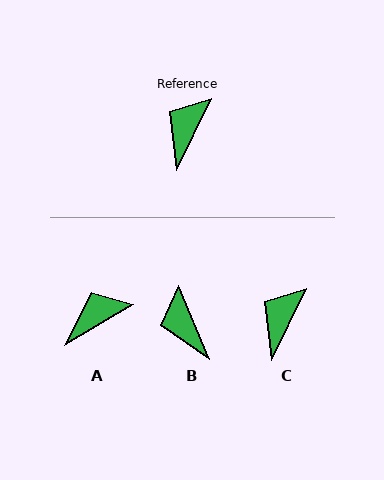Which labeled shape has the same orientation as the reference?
C.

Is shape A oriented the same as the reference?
No, it is off by about 34 degrees.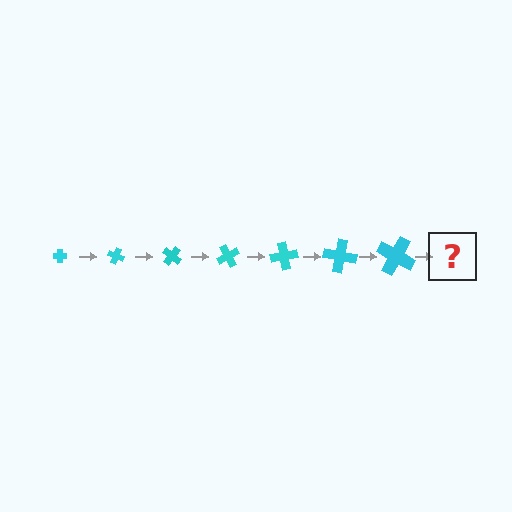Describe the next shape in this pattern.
It should be a cross, larger than the previous one and rotated 140 degrees from the start.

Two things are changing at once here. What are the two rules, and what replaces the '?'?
The two rules are that the cross grows larger each step and it rotates 20 degrees each step. The '?' should be a cross, larger than the previous one and rotated 140 degrees from the start.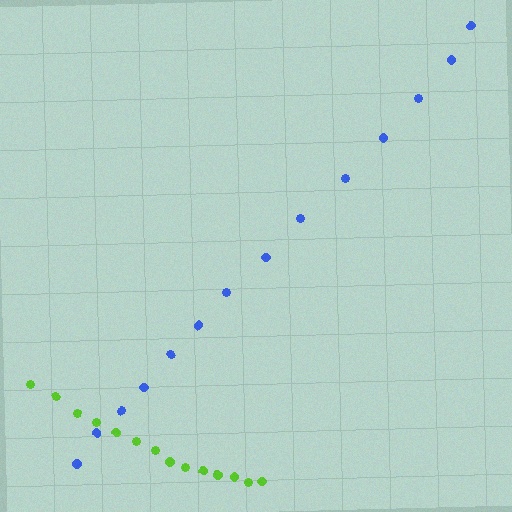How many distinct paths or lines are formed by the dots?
There are 2 distinct paths.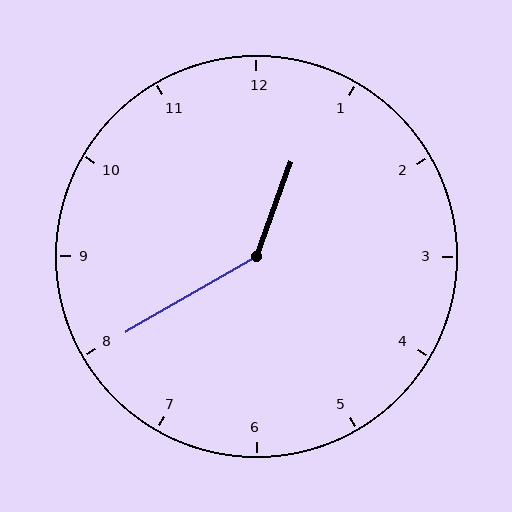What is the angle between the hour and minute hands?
Approximately 140 degrees.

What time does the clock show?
12:40.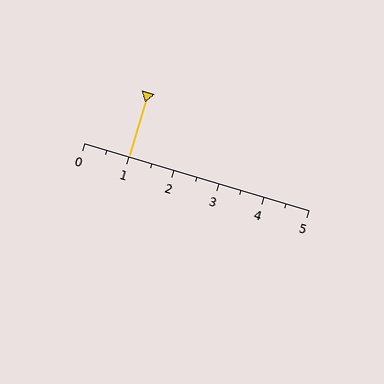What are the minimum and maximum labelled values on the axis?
The axis runs from 0 to 5.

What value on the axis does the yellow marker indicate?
The marker indicates approximately 1.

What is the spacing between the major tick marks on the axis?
The major ticks are spaced 1 apart.